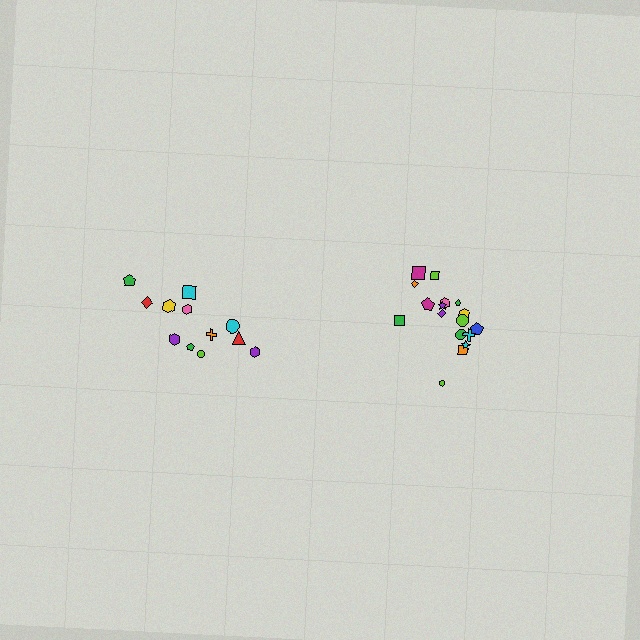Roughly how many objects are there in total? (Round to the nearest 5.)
Roughly 30 objects in total.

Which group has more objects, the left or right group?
The right group.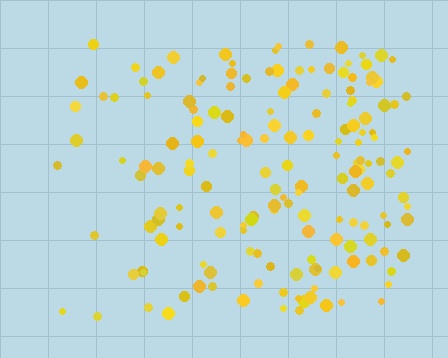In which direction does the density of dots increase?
From left to right, with the right side densest.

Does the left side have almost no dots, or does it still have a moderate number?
Still a moderate number, just noticeably fewer than the right.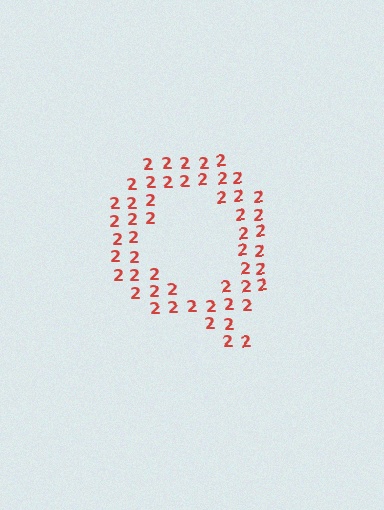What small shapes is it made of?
It is made of small digit 2's.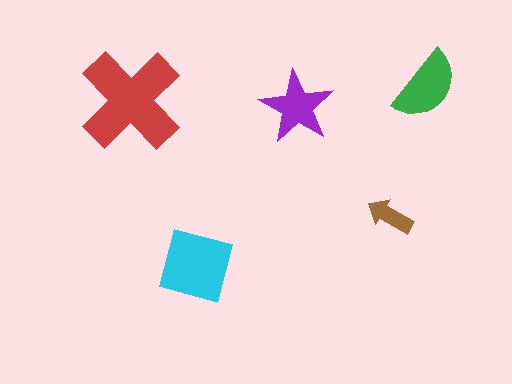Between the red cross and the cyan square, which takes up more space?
The red cross.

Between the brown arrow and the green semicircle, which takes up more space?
The green semicircle.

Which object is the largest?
The red cross.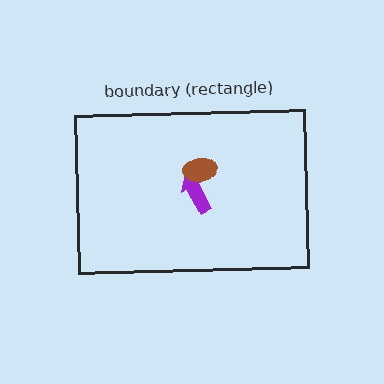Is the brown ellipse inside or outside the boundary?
Inside.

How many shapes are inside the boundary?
2 inside, 0 outside.